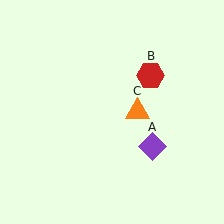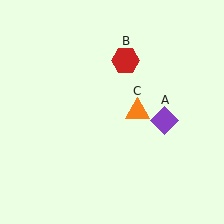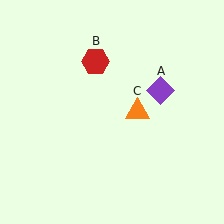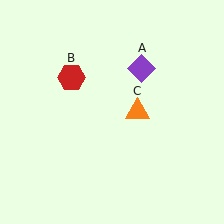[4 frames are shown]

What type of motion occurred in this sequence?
The purple diamond (object A), red hexagon (object B) rotated counterclockwise around the center of the scene.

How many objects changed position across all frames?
2 objects changed position: purple diamond (object A), red hexagon (object B).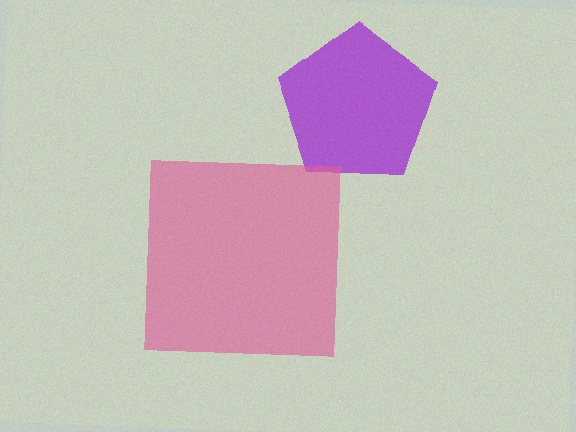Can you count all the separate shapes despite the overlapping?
Yes, there are 2 separate shapes.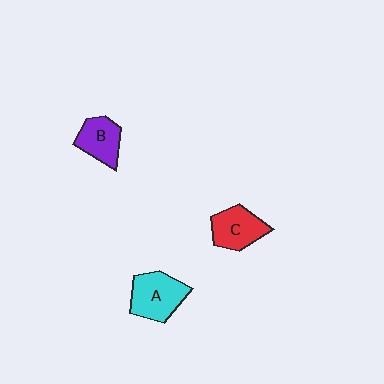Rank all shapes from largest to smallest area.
From largest to smallest: A (cyan), C (red), B (purple).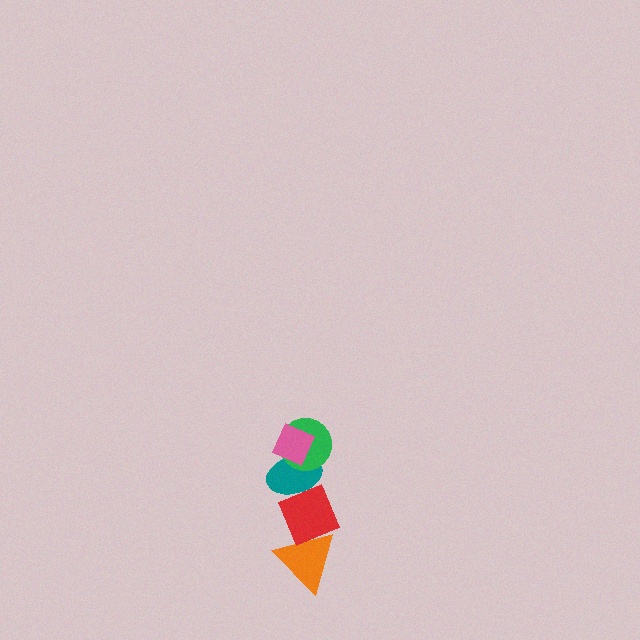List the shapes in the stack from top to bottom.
From top to bottom: the pink diamond, the green circle, the teal ellipse, the red diamond, the orange triangle.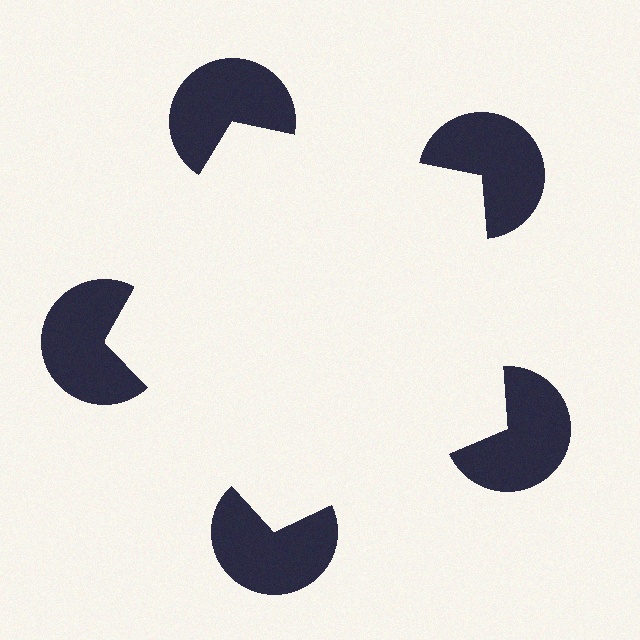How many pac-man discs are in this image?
There are 5 — one at each vertex of the illusory pentagon.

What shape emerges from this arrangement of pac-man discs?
An illusory pentagon — its edges are inferred from the aligned wedge cuts in the pac-man discs, not physically drawn.